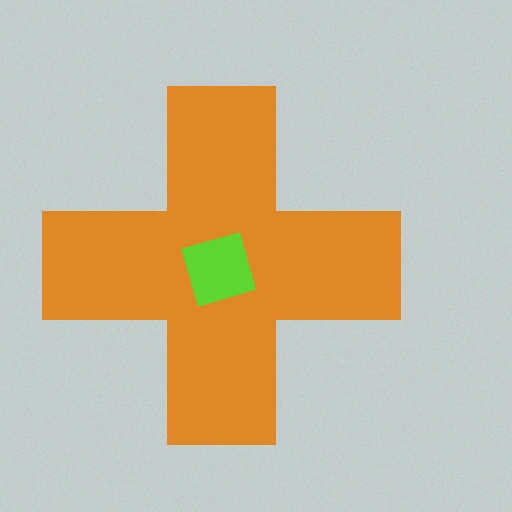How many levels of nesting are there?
2.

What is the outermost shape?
The orange cross.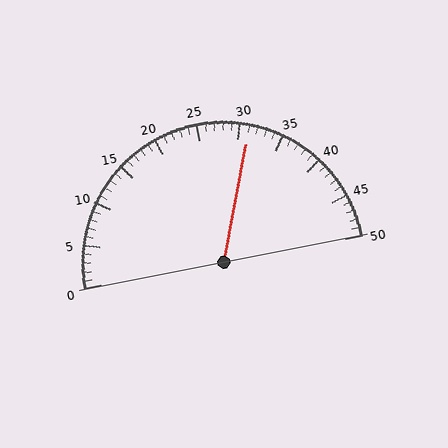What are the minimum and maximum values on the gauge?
The gauge ranges from 0 to 50.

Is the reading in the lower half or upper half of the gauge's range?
The reading is in the upper half of the range (0 to 50).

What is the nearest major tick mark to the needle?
The nearest major tick mark is 30.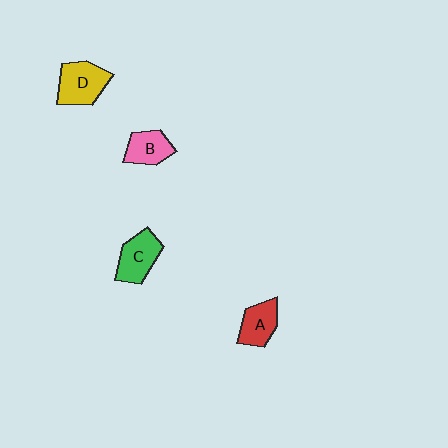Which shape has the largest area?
Shape D (yellow).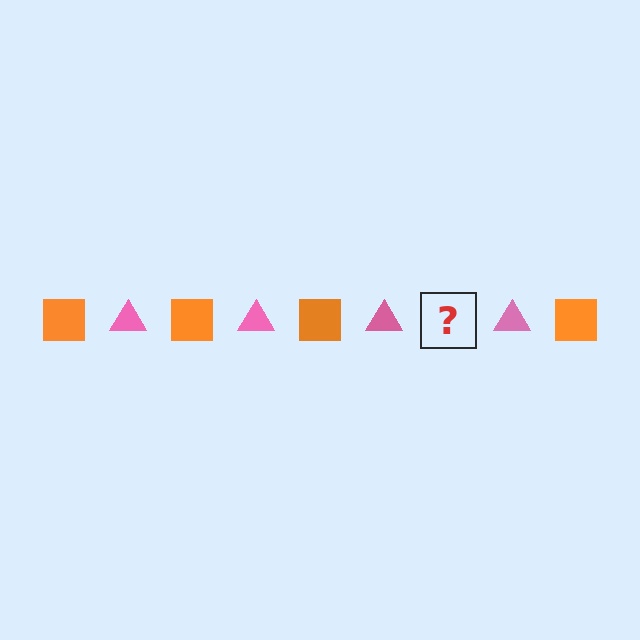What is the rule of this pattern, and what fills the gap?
The rule is that the pattern alternates between orange square and pink triangle. The gap should be filled with an orange square.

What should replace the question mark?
The question mark should be replaced with an orange square.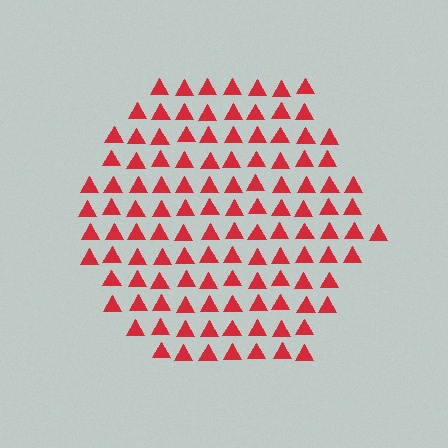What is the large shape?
The large shape is a hexagon.